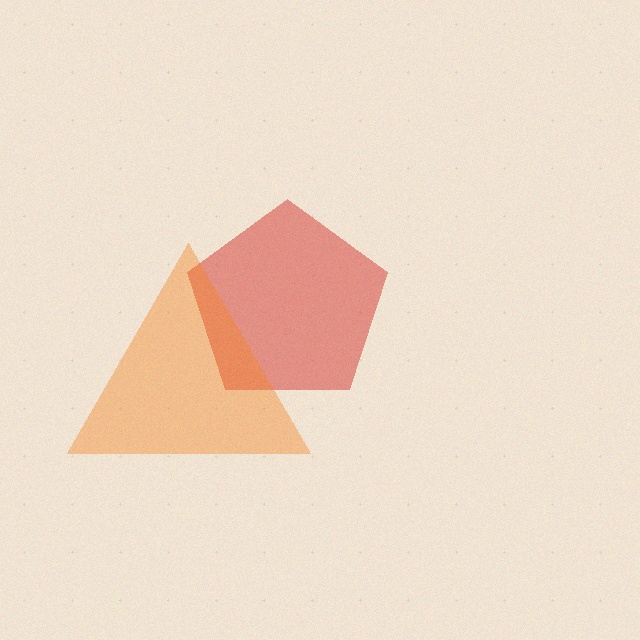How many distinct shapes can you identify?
There are 2 distinct shapes: a red pentagon, an orange triangle.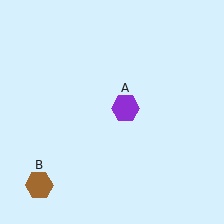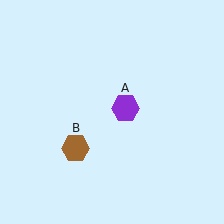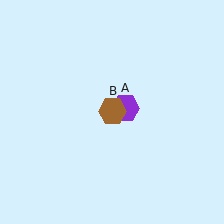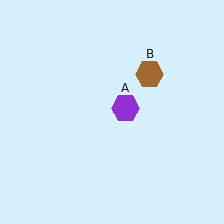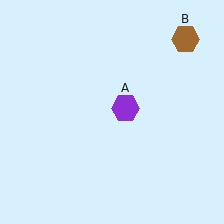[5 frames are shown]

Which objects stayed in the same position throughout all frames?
Purple hexagon (object A) remained stationary.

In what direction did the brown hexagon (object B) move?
The brown hexagon (object B) moved up and to the right.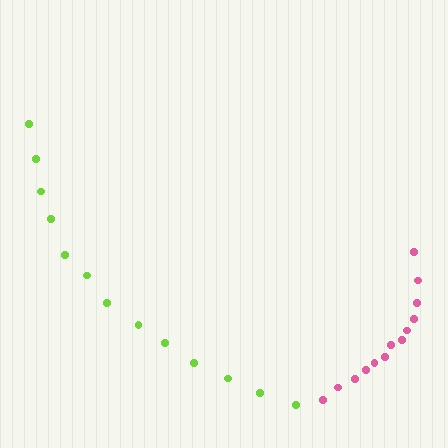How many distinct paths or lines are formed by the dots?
There are 2 distinct paths.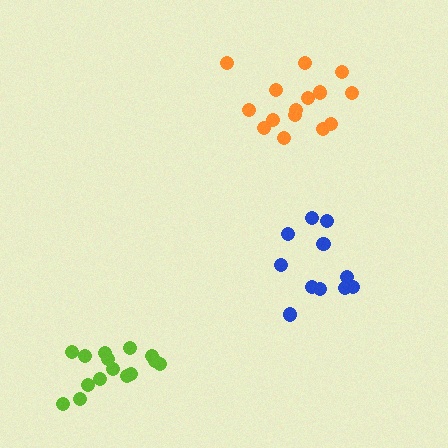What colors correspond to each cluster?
The clusters are colored: lime, blue, orange.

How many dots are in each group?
Group 1: 15 dots, Group 2: 11 dots, Group 3: 15 dots (41 total).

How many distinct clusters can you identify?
There are 3 distinct clusters.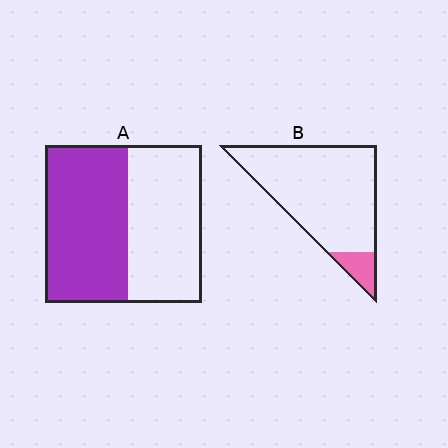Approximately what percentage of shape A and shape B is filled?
A is approximately 55% and B is approximately 10%.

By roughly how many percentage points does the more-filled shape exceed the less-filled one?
By roughly 40 percentage points (A over B).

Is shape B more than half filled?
No.